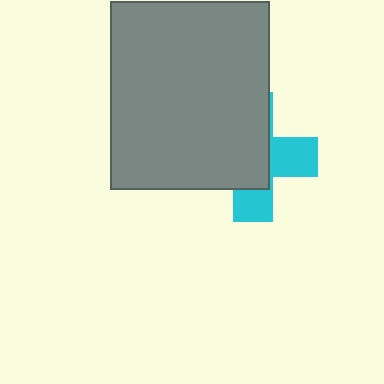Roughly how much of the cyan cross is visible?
A small part of it is visible (roughly 39%).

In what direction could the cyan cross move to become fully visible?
The cyan cross could move right. That would shift it out from behind the gray rectangle entirely.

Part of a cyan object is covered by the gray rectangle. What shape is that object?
It is a cross.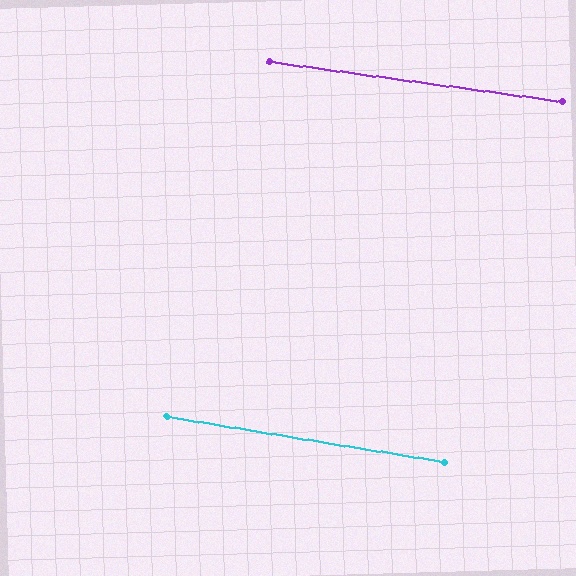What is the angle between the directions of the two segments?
Approximately 1 degree.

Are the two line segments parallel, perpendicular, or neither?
Parallel — their directions differ by only 1.4°.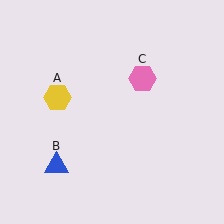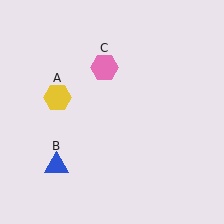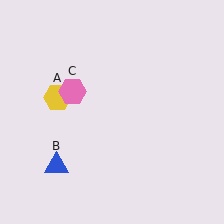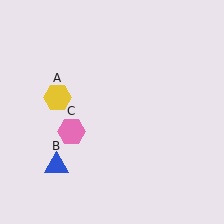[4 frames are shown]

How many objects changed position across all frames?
1 object changed position: pink hexagon (object C).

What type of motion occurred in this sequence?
The pink hexagon (object C) rotated counterclockwise around the center of the scene.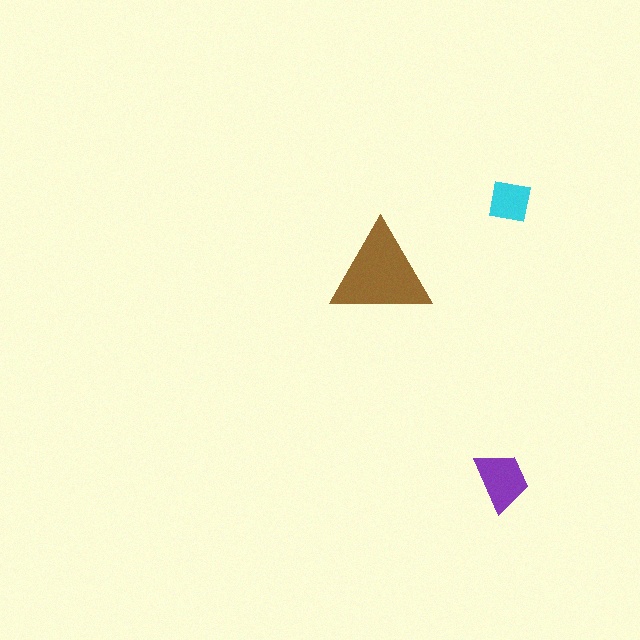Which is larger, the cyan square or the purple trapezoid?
The purple trapezoid.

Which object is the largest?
The brown triangle.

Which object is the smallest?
The cyan square.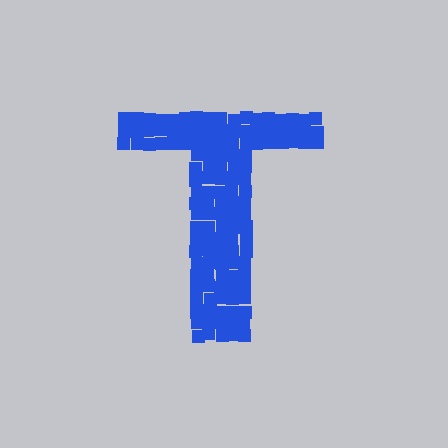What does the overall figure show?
The overall figure shows the letter T.